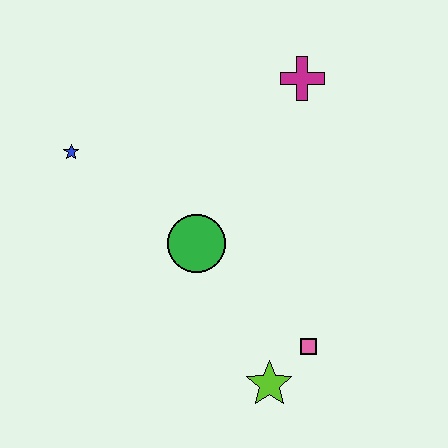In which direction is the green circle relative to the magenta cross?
The green circle is below the magenta cross.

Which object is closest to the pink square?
The lime star is closest to the pink square.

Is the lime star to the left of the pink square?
Yes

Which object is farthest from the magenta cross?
The lime star is farthest from the magenta cross.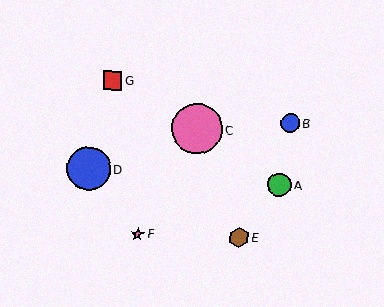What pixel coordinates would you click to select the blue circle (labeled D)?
Click at (89, 169) to select the blue circle D.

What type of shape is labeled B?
Shape B is a blue circle.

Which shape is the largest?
The pink circle (labeled C) is the largest.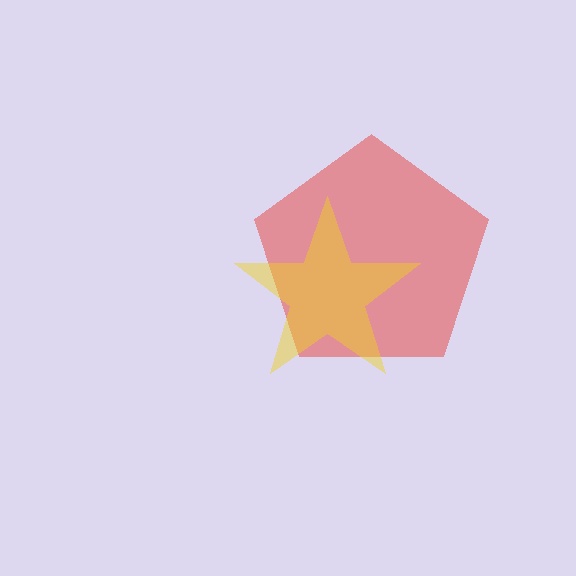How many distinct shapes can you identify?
There are 2 distinct shapes: a red pentagon, a yellow star.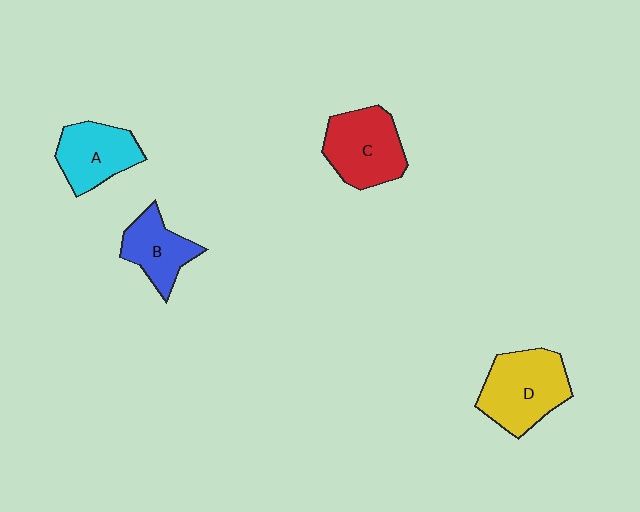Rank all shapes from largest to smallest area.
From largest to smallest: D (yellow), C (red), A (cyan), B (blue).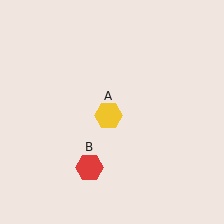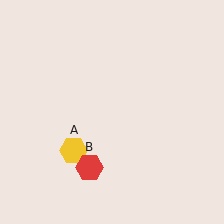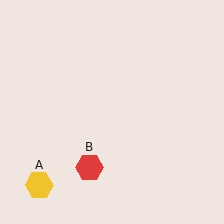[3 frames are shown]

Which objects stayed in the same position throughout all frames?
Red hexagon (object B) remained stationary.